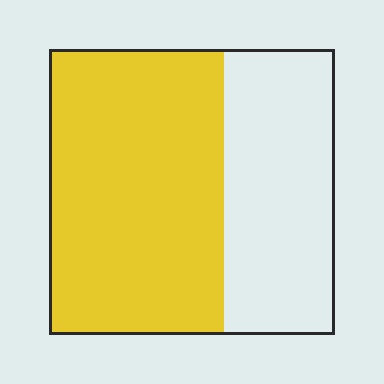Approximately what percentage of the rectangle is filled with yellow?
Approximately 60%.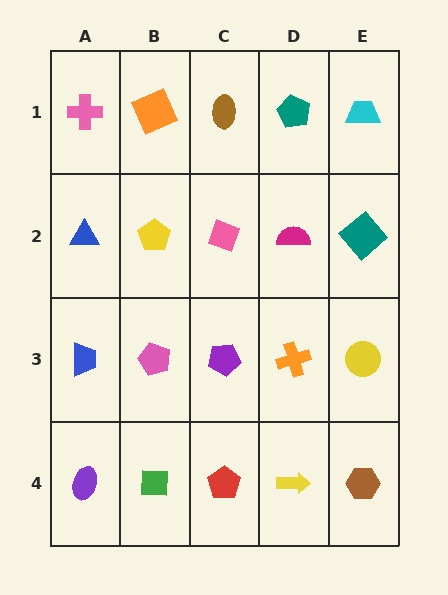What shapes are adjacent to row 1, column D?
A magenta semicircle (row 2, column D), a brown ellipse (row 1, column C), a cyan trapezoid (row 1, column E).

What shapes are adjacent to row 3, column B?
A yellow pentagon (row 2, column B), a green square (row 4, column B), a blue trapezoid (row 3, column A), a purple pentagon (row 3, column C).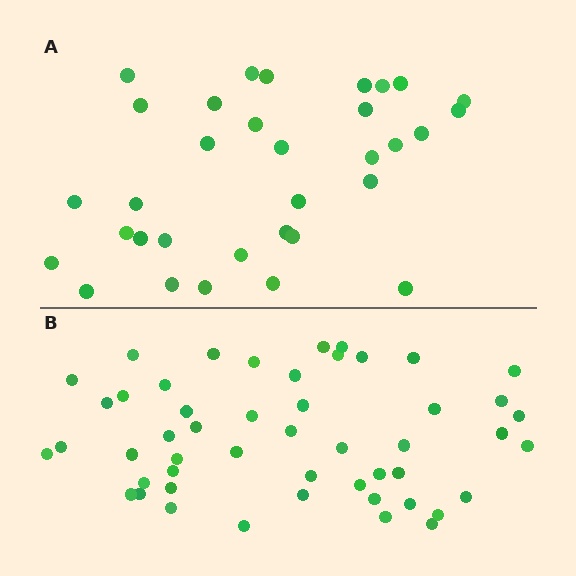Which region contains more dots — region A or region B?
Region B (the bottom region) has more dots.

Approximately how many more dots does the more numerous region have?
Region B has approximately 15 more dots than region A.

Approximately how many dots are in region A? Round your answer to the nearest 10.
About 30 dots. (The exact count is 33, which rounds to 30.)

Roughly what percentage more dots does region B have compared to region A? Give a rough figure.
About 50% more.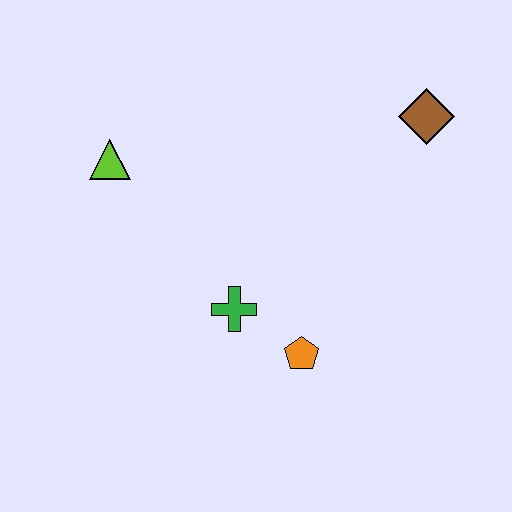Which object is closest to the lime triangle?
The green cross is closest to the lime triangle.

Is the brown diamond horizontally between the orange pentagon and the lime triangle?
No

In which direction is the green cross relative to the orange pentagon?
The green cross is to the left of the orange pentagon.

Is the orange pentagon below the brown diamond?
Yes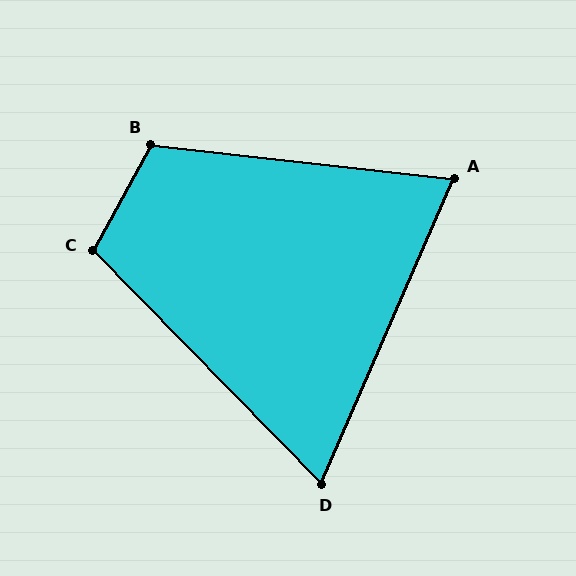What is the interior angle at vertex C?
Approximately 107 degrees (obtuse).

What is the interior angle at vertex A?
Approximately 73 degrees (acute).